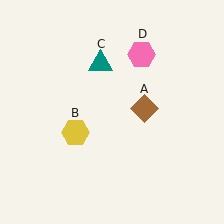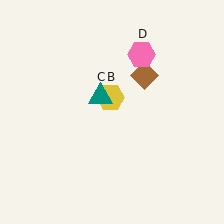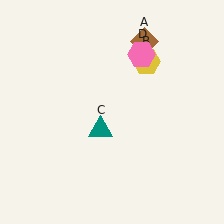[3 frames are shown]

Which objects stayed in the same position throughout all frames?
Pink hexagon (object D) remained stationary.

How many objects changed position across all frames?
3 objects changed position: brown diamond (object A), yellow hexagon (object B), teal triangle (object C).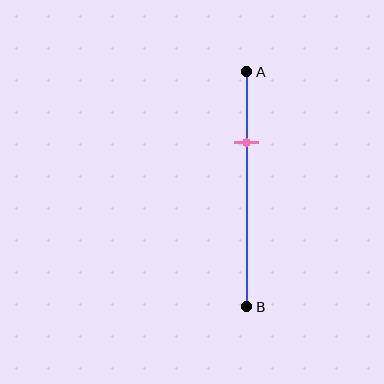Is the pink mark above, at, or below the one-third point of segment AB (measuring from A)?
The pink mark is approximately at the one-third point of segment AB.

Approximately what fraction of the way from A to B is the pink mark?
The pink mark is approximately 30% of the way from A to B.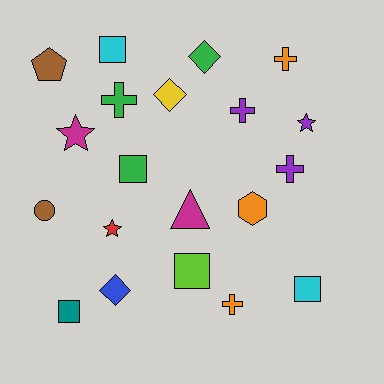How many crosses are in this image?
There are 5 crosses.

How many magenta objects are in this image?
There are 2 magenta objects.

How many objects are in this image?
There are 20 objects.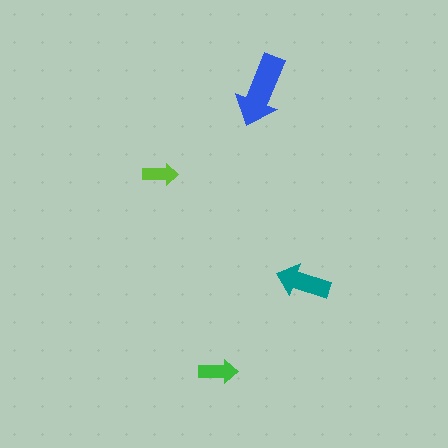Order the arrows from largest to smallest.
the blue one, the teal one, the green one, the lime one.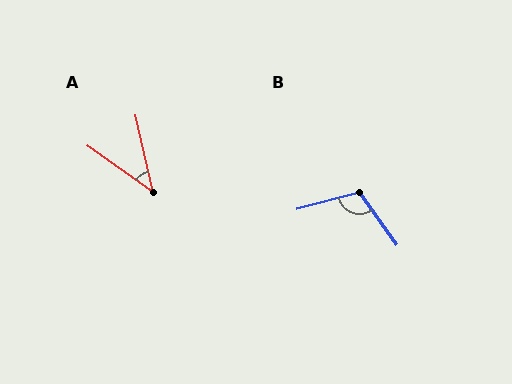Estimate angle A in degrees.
Approximately 42 degrees.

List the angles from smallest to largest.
A (42°), B (111°).